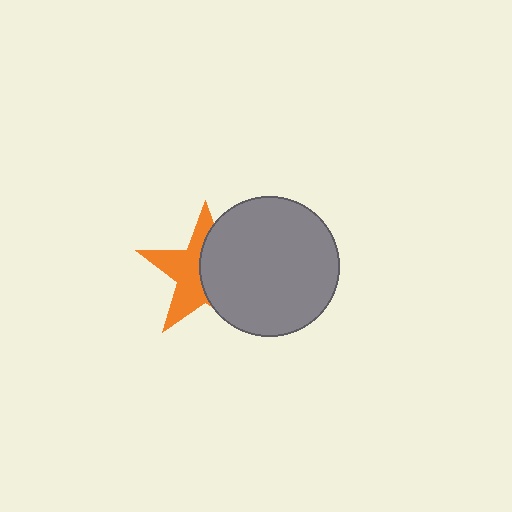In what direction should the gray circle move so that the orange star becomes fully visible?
The gray circle should move right. That is the shortest direction to clear the overlap and leave the orange star fully visible.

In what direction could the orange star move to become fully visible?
The orange star could move left. That would shift it out from behind the gray circle entirely.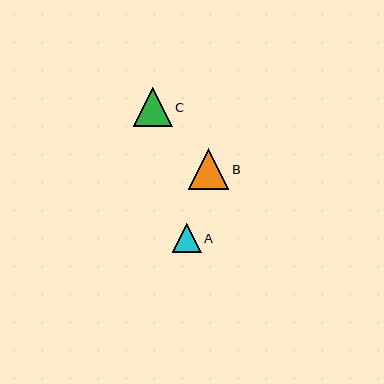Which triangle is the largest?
Triangle B is the largest with a size of approximately 40 pixels.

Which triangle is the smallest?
Triangle A is the smallest with a size of approximately 29 pixels.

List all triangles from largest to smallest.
From largest to smallest: B, C, A.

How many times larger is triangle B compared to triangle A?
Triangle B is approximately 1.4 times the size of triangle A.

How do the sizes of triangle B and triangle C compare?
Triangle B and triangle C are approximately the same size.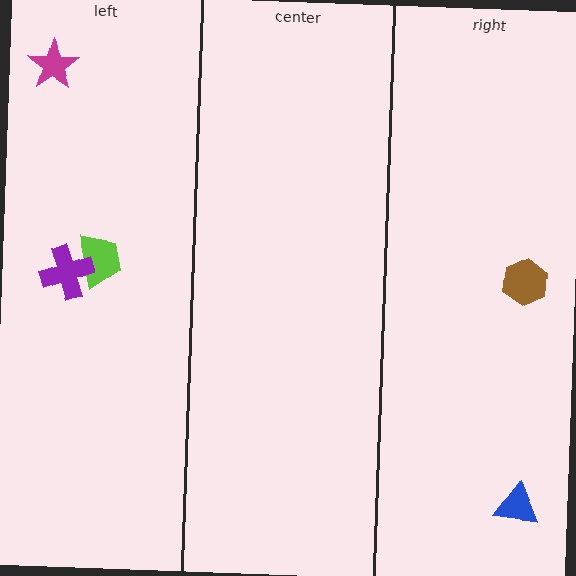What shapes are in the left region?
The lime trapezoid, the magenta star, the purple cross.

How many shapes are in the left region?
3.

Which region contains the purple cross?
The left region.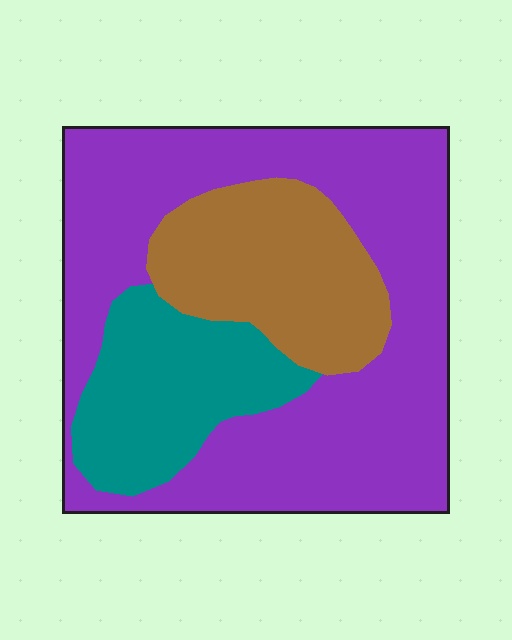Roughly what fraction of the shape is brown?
Brown takes up about one fifth (1/5) of the shape.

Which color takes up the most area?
Purple, at roughly 60%.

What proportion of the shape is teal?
Teal takes up less than a quarter of the shape.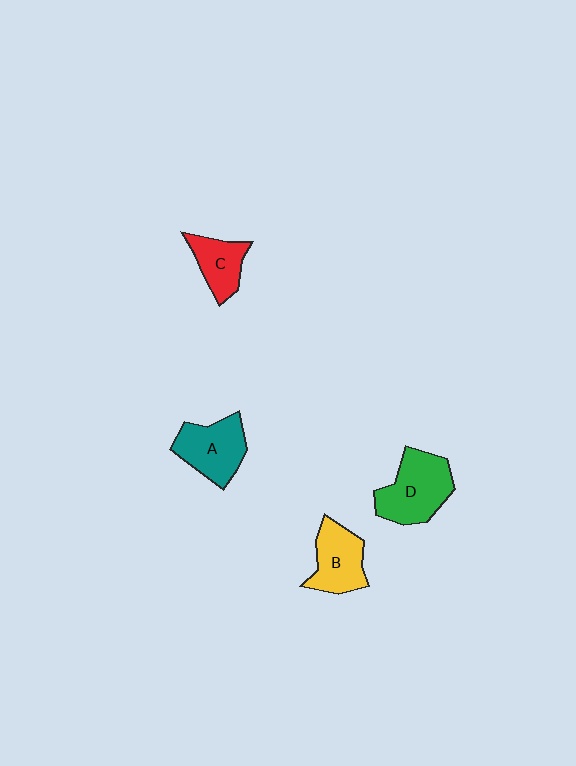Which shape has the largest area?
Shape D (green).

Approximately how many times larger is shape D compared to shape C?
Approximately 1.6 times.